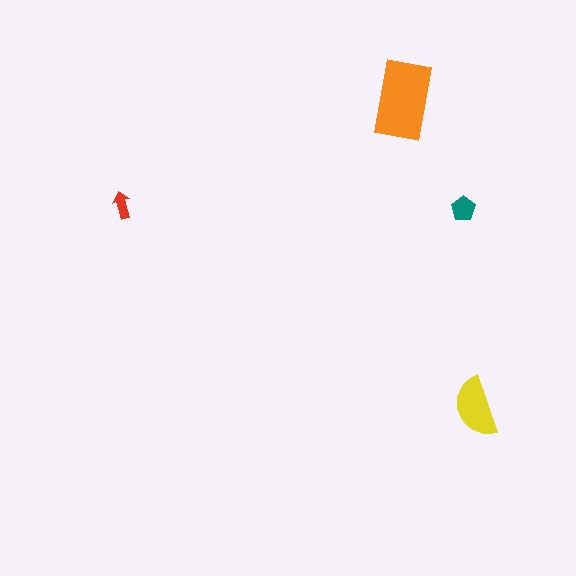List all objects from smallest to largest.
The red arrow, the teal pentagon, the yellow semicircle, the orange rectangle.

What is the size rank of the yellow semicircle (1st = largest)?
2nd.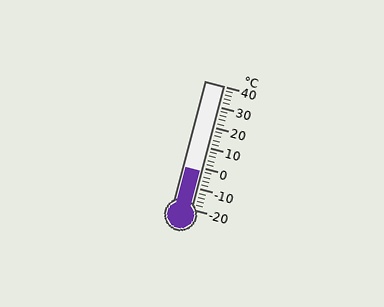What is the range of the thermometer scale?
The thermometer scale ranges from -20°C to 40°C.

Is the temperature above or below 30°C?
The temperature is below 30°C.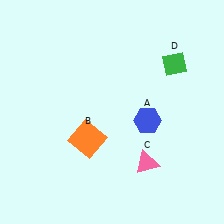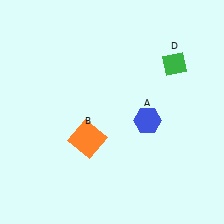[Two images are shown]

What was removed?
The pink triangle (C) was removed in Image 2.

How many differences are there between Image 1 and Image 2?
There is 1 difference between the two images.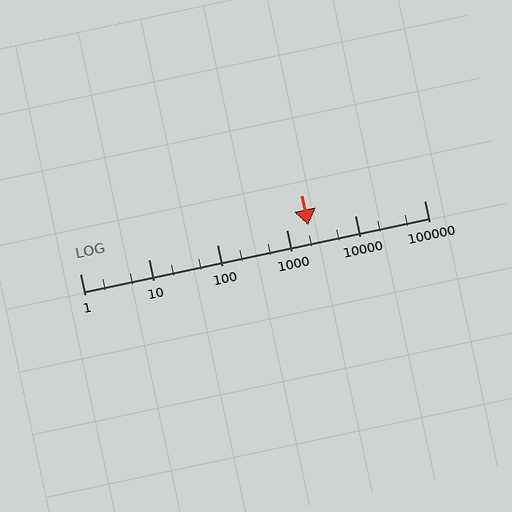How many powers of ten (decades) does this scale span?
The scale spans 5 decades, from 1 to 100000.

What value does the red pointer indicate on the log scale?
The pointer indicates approximately 2100.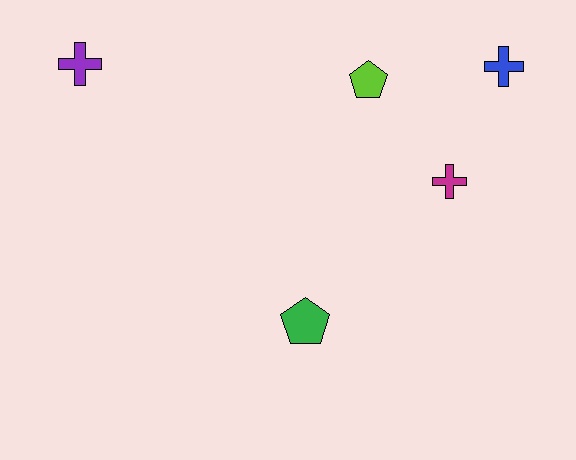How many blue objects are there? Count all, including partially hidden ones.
There is 1 blue object.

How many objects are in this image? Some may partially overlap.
There are 5 objects.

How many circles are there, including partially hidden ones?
There are no circles.